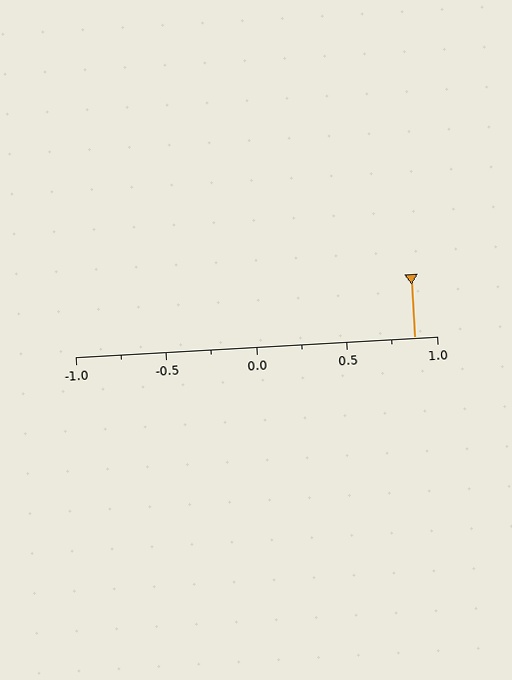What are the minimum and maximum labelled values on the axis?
The axis runs from -1.0 to 1.0.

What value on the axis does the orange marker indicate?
The marker indicates approximately 0.88.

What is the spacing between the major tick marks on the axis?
The major ticks are spaced 0.5 apart.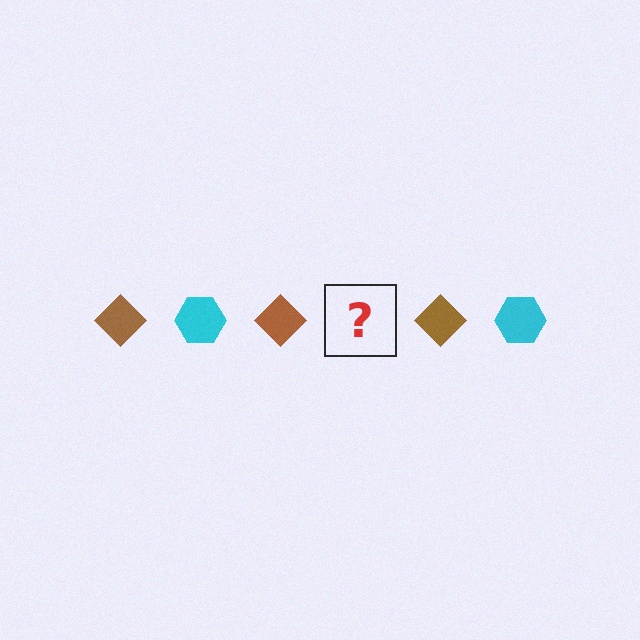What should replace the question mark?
The question mark should be replaced with a cyan hexagon.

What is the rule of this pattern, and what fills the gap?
The rule is that the pattern alternates between brown diamond and cyan hexagon. The gap should be filled with a cyan hexagon.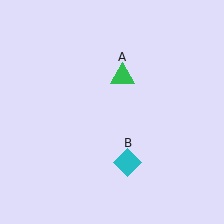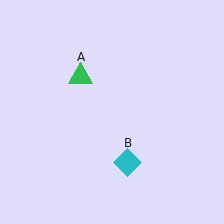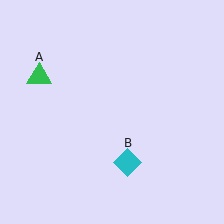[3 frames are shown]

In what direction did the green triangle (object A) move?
The green triangle (object A) moved left.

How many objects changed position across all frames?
1 object changed position: green triangle (object A).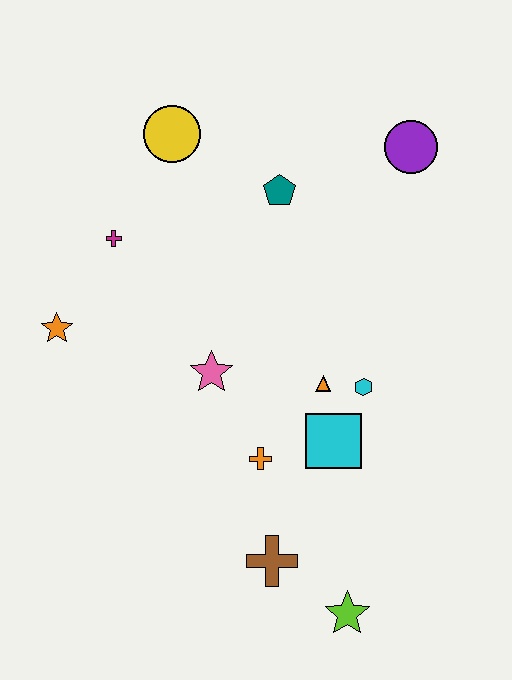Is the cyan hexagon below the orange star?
Yes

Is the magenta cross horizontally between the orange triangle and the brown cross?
No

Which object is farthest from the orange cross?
The purple circle is farthest from the orange cross.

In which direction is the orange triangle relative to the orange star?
The orange triangle is to the right of the orange star.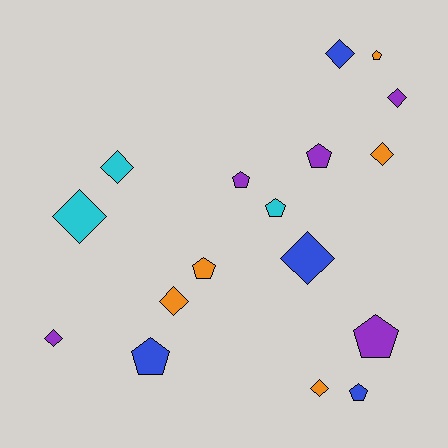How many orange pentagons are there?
There are 2 orange pentagons.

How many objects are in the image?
There are 17 objects.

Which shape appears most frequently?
Diamond, with 9 objects.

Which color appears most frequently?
Orange, with 5 objects.